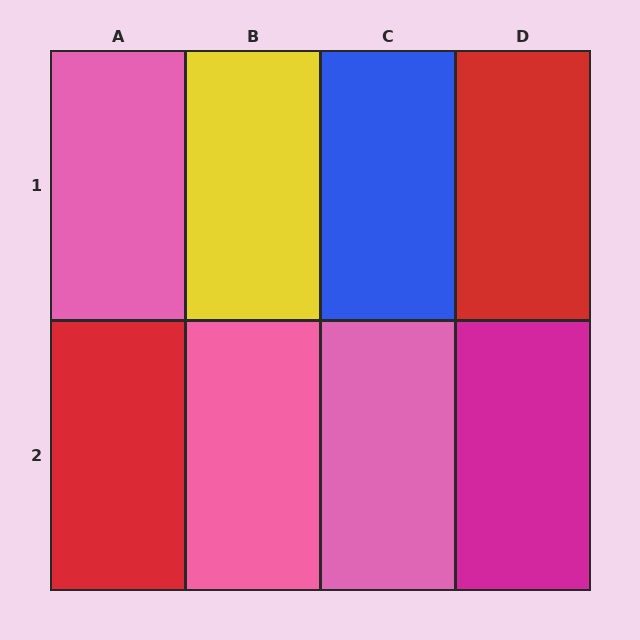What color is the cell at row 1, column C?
Blue.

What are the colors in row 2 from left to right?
Red, pink, pink, magenta.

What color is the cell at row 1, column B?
Yellow.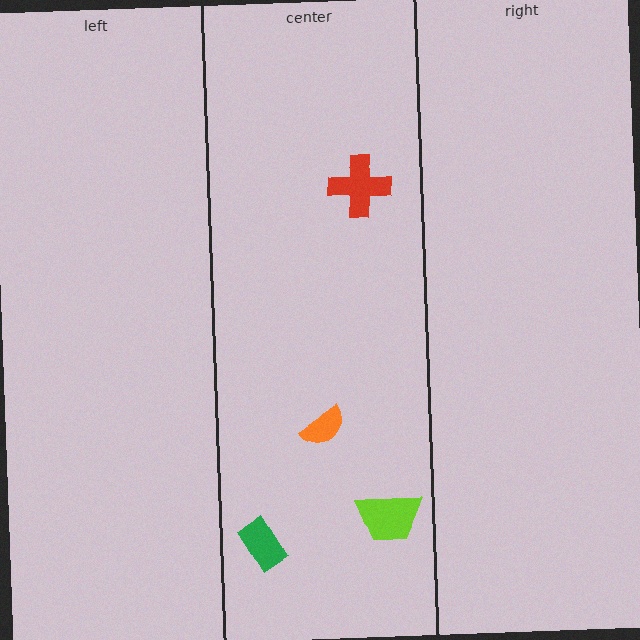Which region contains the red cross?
The center region.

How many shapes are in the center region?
4.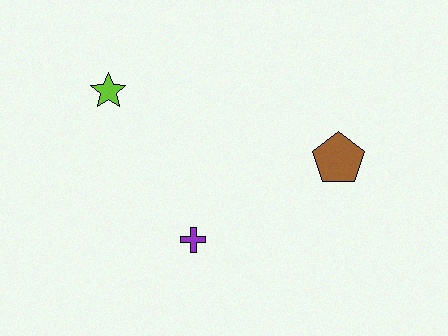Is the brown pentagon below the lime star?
Yes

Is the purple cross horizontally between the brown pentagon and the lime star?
Yes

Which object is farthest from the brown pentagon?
The lime star is farthest from the brown pentagon.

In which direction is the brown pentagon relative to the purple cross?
The brown pentagon is to the right of the purple cross.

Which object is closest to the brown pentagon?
The purple cross is closest to the brown pentagon.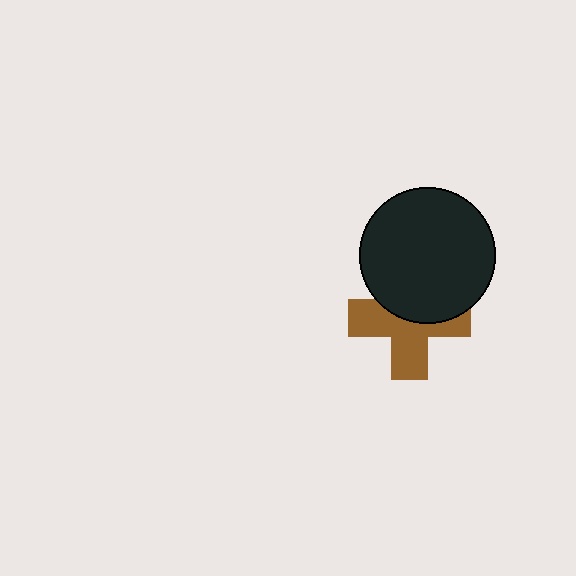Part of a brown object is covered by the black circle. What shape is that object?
It is a cross.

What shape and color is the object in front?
The object in front is a black circle.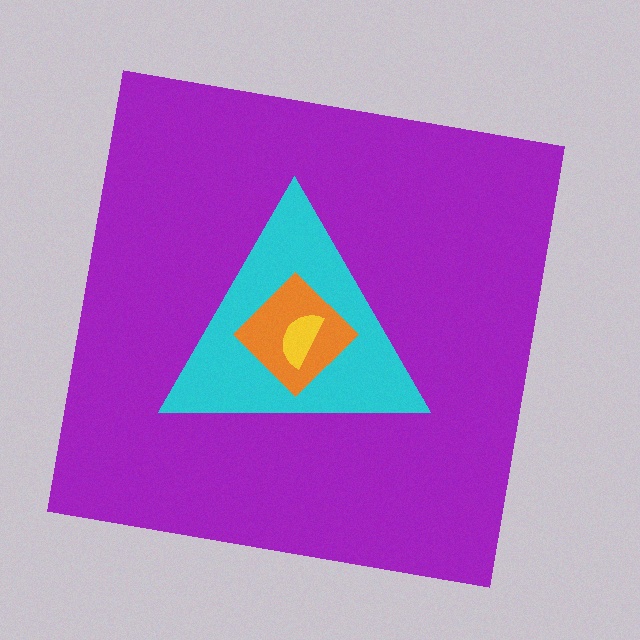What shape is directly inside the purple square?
The cyan triangle.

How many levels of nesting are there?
4.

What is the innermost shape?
The yellow semicircle.